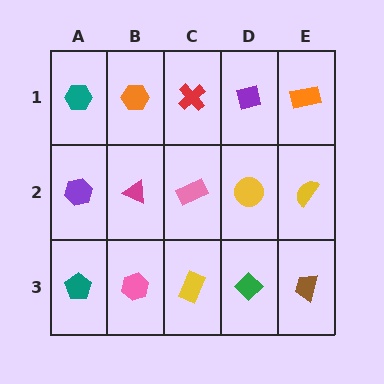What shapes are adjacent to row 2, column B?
An orange hexagon (row 1, column B), a pink hexagon (row 3, column B), a purple hexagon (row 2, column A), a pink rectangle (row 2, column C).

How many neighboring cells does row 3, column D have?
3.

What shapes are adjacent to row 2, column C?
A red cross (row 1, column C), a yellow rectangle (row 3, column C), a magenta triangle (row 2, column B), a yellow circle (row 2, column D).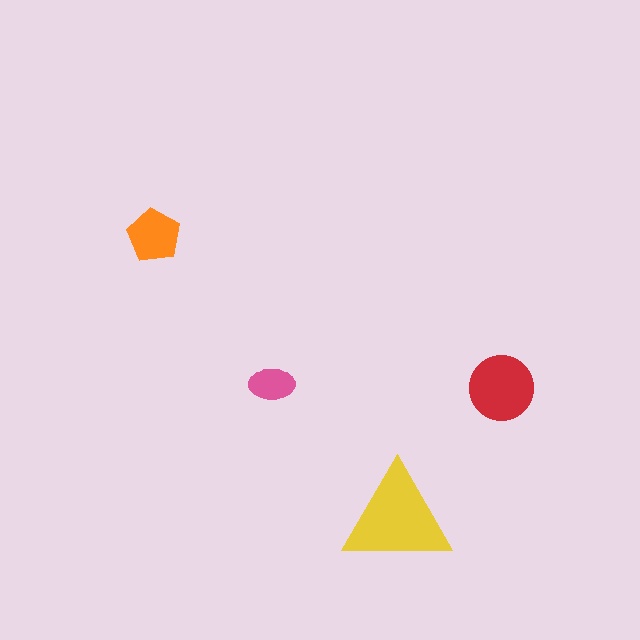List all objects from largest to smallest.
The yellow triangle, the red circle, the orange pentagon, the pink ellipse.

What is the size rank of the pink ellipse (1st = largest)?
4th.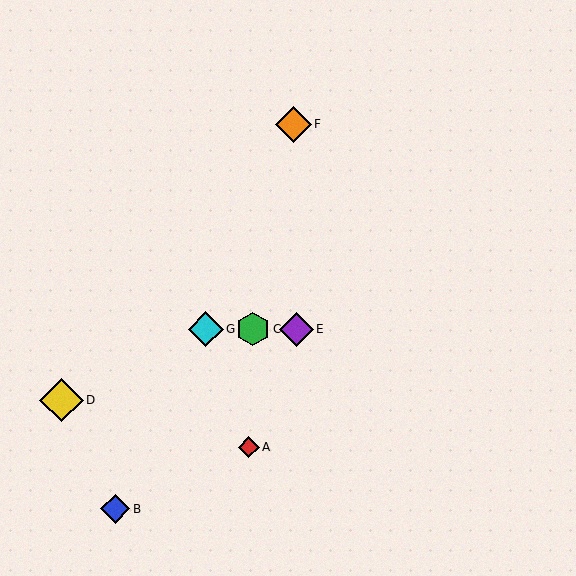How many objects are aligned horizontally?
3 objects (C, E, G) are aligned horizontally.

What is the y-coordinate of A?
Object A is at y≈447.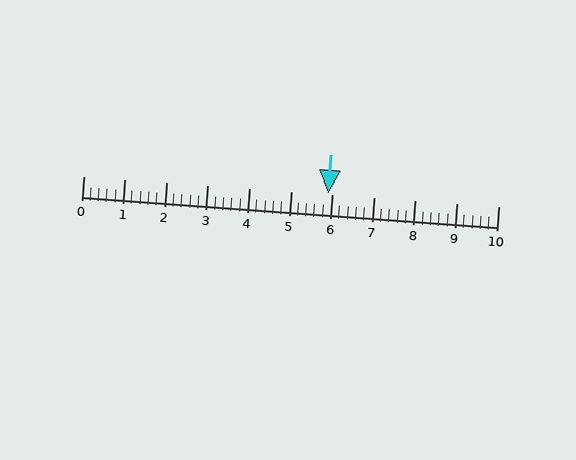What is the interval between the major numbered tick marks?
The major tick marks are spaced 1 units apart.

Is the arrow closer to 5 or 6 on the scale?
The arrow is closer to 6.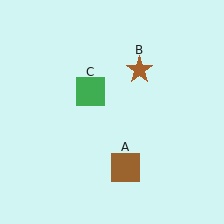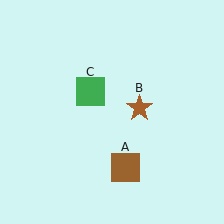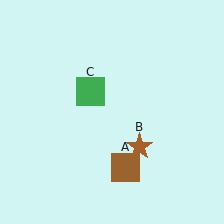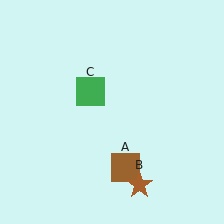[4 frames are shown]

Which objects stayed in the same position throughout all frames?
Brown square (object A) and green square (object C) remained stationary.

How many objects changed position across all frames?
1 object changed position: brown star (object B).